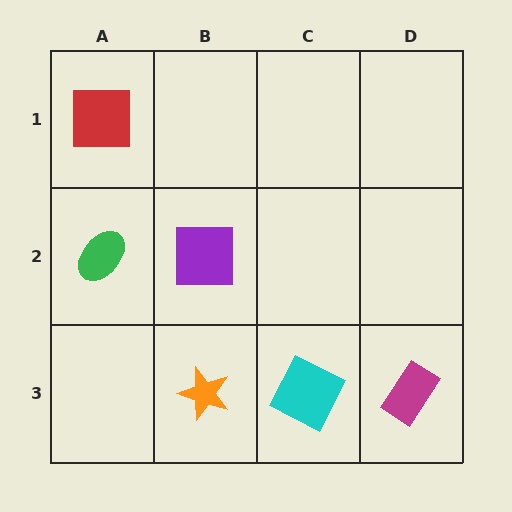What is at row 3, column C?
A cyan square.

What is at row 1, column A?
A red square.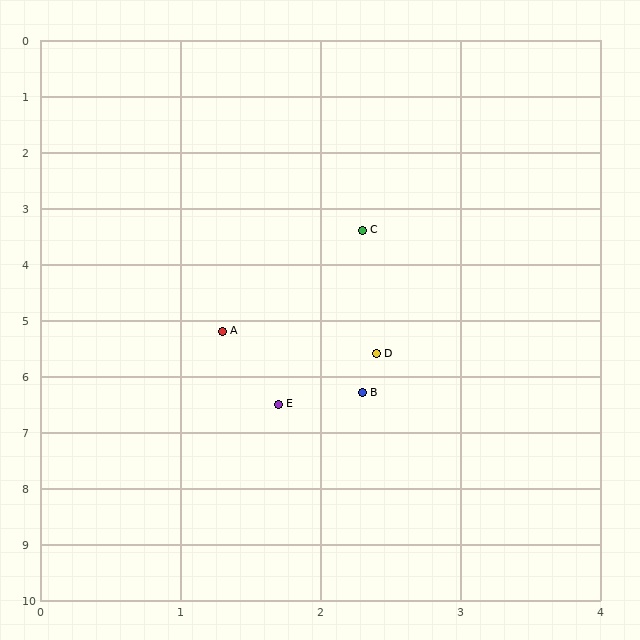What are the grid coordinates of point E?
Point E is at approximately (1.7, 6.5).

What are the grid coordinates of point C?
Point C is at approximately (2.3, 3.4).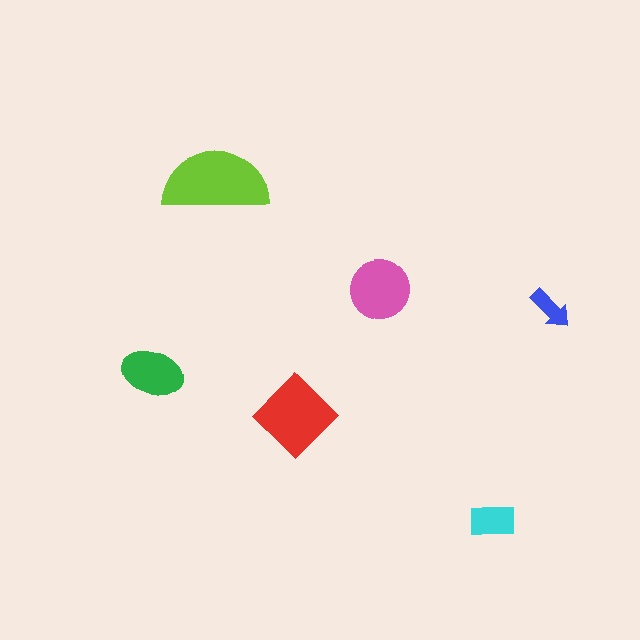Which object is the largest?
The lime semicircle.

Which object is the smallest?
The blue arrow.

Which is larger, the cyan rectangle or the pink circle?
The pink circle.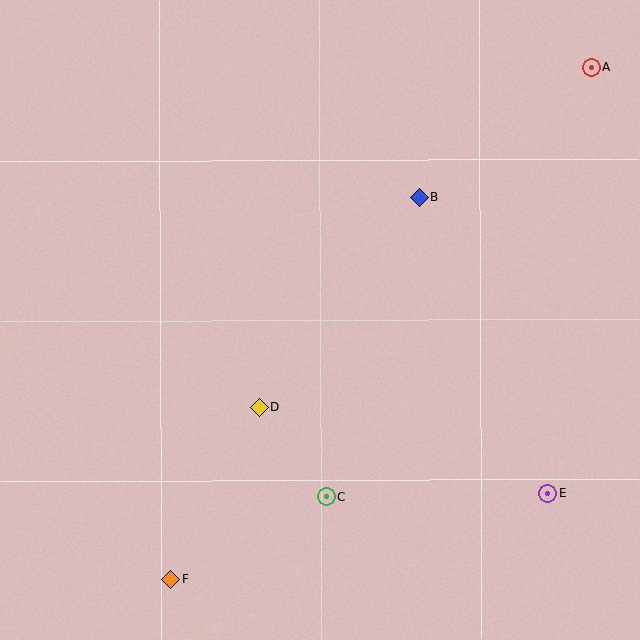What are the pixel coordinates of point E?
Point E is at (547, 493).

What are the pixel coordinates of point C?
Point C is at (326, 497).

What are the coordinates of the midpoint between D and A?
The midpoint between D and A is at (425, 237).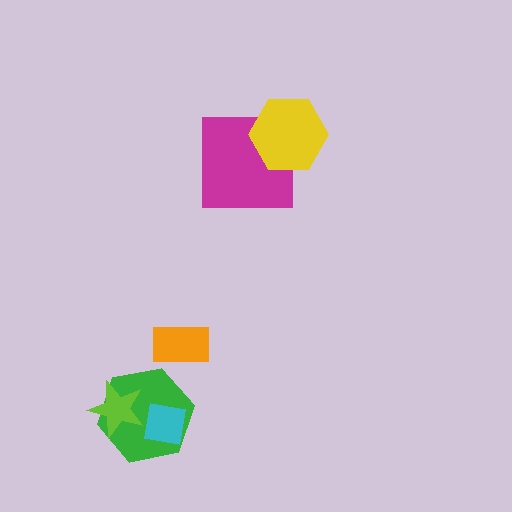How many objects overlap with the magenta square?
1 object overlaps with the magenta square.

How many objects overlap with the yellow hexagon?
1 object overlaps with the yellow hexagon.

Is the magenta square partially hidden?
Yes, it is partially covered by another shape.